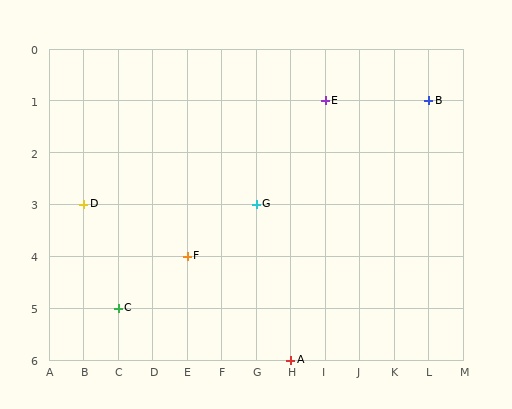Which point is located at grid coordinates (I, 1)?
Point E is at (I, 1).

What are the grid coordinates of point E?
Point E is at grid coordinates (I, 1).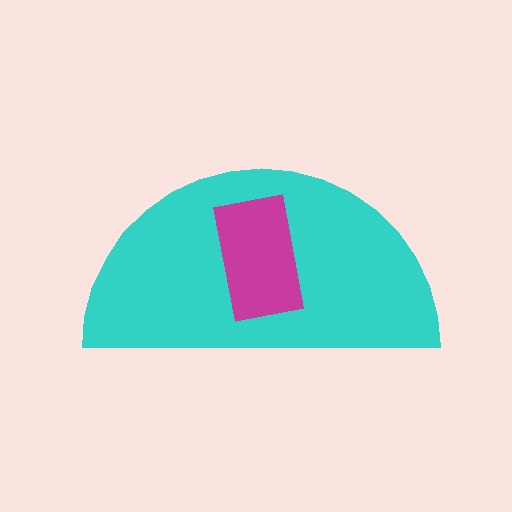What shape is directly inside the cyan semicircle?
The magenta rectangle.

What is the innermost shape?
The magenta rectangle.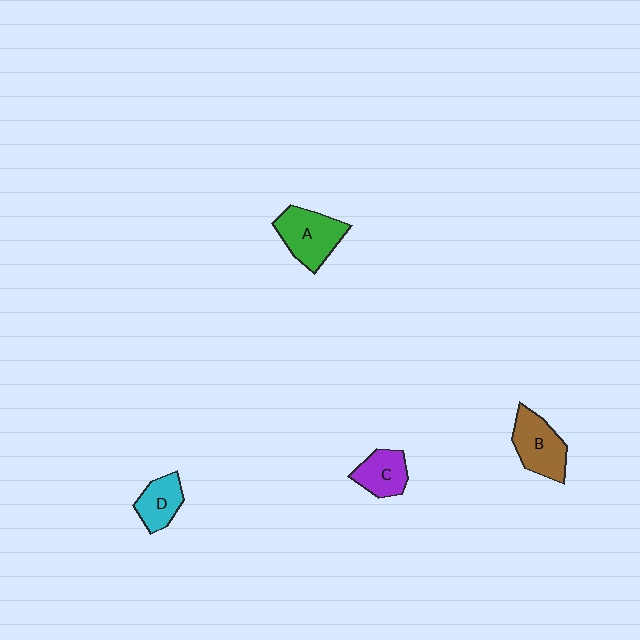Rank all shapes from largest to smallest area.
From largest to smallest: A (green), B (brown), C (purple), D (cyan).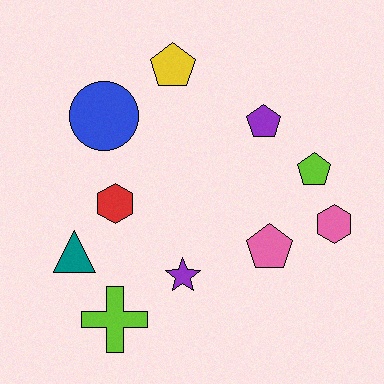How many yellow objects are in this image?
There is 1 yellow object.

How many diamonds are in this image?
There are no diamonds.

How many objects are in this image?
There are 10 objects.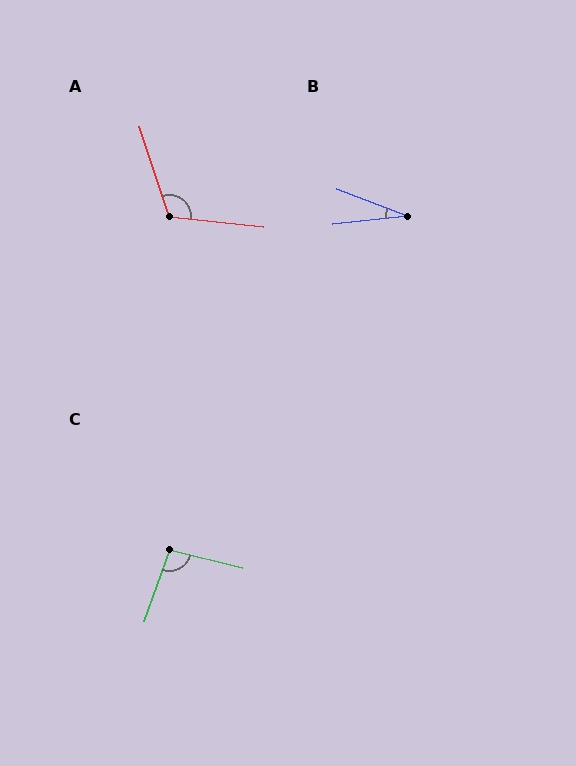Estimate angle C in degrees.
Approximately 95 degrees.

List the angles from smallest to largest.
B (27°), C (95°), A (114°).